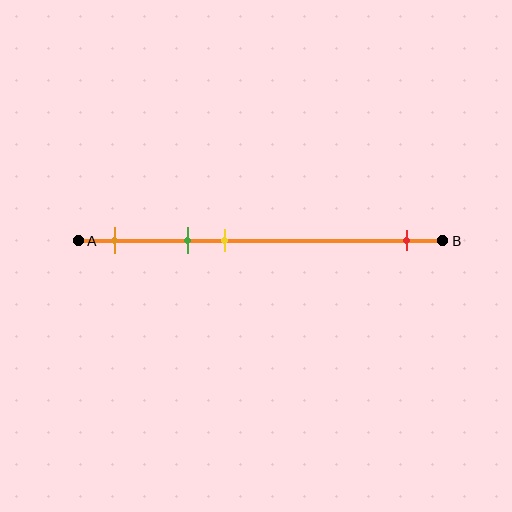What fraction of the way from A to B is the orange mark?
The orange mark is approximately 10% (0.1) of the way from A to B.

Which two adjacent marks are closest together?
The green and yellow marks are the closest adjacent pair.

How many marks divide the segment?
There are 4 marks dividing the segment.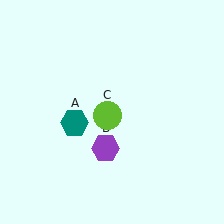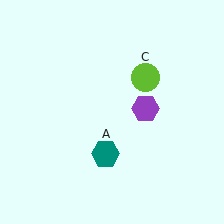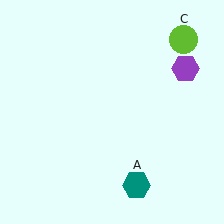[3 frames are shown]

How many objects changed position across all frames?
3 objects changed position: teal hexagon (object A), purple hexagon (object B), lime circle (object C).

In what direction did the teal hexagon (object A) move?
The teal hexagon (object A) moved down and to the right.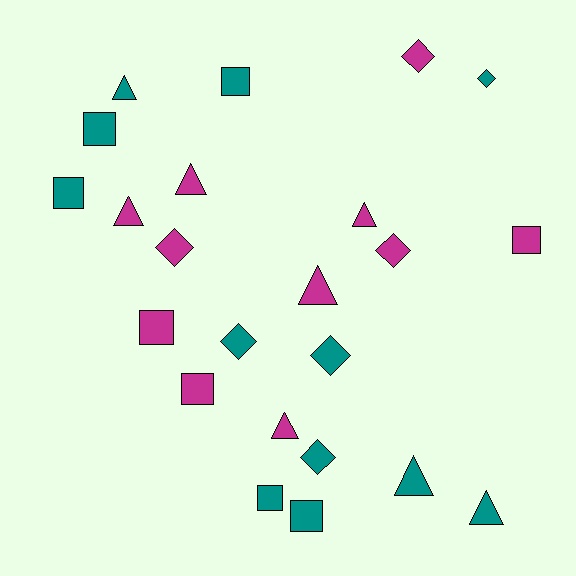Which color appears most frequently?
Teal, with 12 objects.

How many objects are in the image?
There are 23 objects.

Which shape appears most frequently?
Triangle, with 8 objects.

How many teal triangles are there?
There are 3 teal triangles.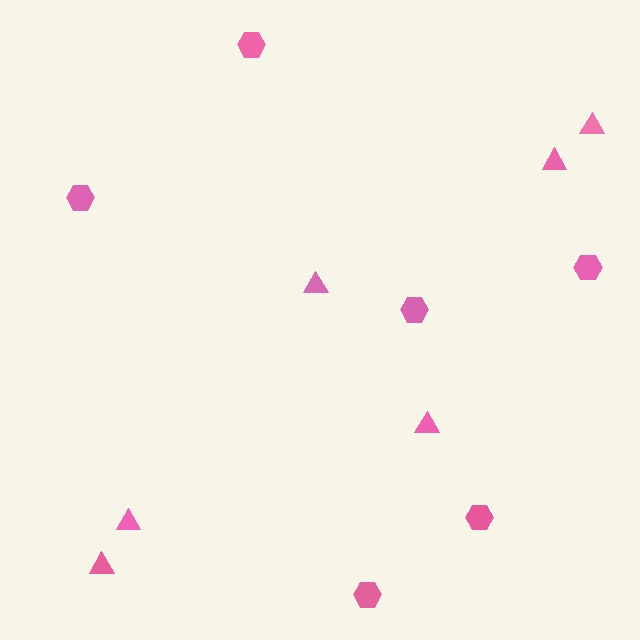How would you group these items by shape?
There are 2 groups: one group of triangles (6) and one group of hexagons (6).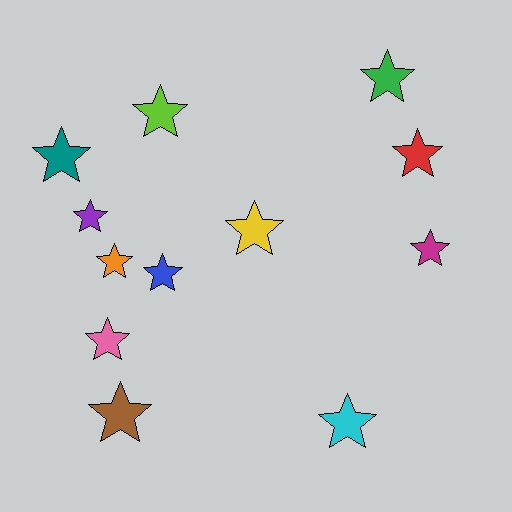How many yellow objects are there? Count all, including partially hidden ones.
There is 1 yellow object.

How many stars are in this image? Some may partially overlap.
There are 12 stars.